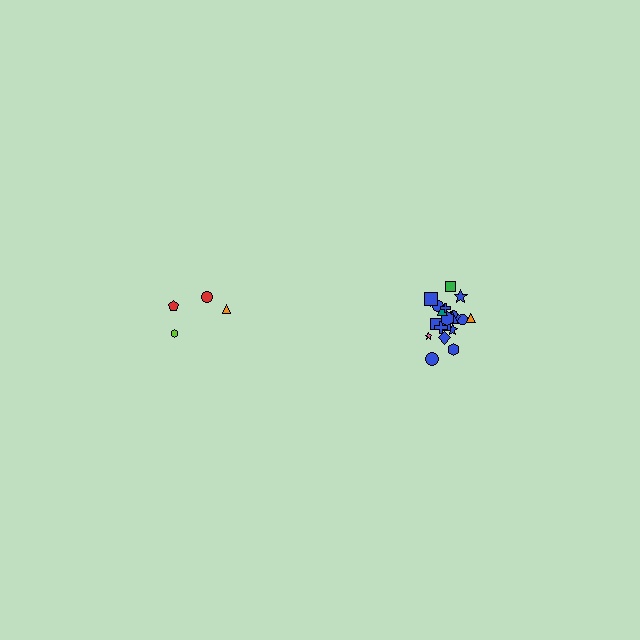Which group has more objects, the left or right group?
The right group.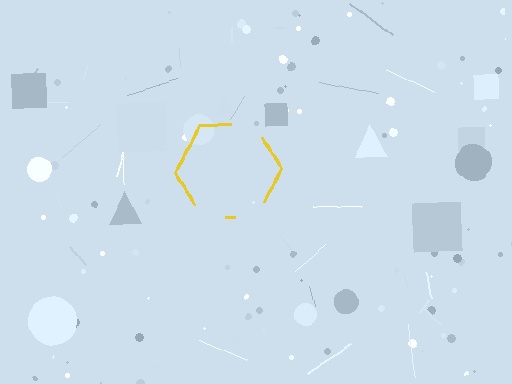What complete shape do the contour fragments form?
The contour fragments form a hexagon.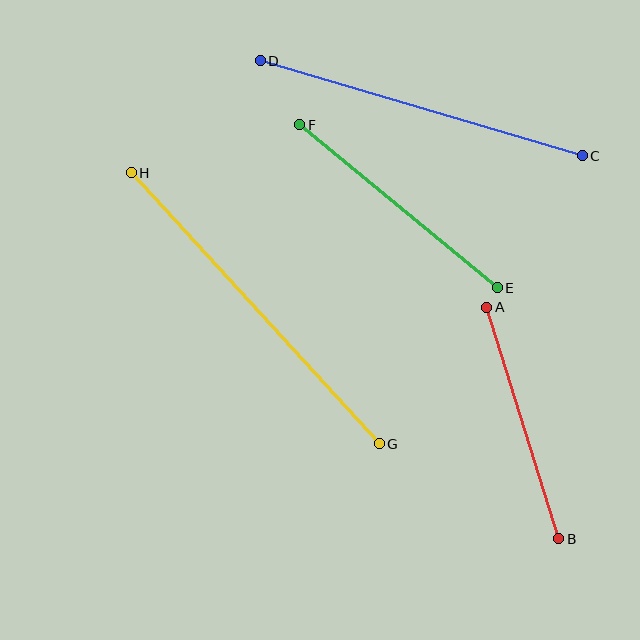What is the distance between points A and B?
The distance is approximately 243 pixels.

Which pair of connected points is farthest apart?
Points G and H are farthest apart.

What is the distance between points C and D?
The distance is approximately 336 pixels.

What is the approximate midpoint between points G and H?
The midpoint is at approximately (255, 308) pixels.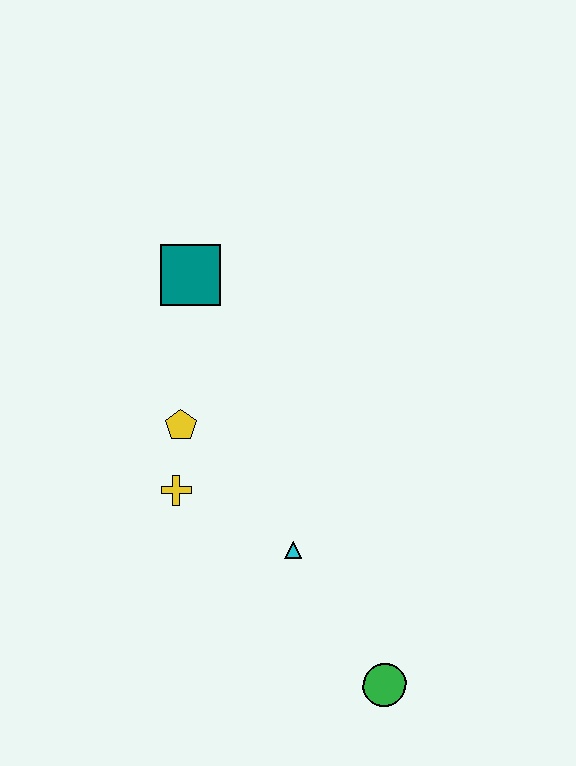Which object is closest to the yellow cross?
The yellow pentagon is closest to the yellow cross.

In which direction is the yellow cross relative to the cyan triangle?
The yellow cross is to the left of the cyan triangle.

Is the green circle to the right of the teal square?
Yes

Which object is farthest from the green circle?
The teal square is farthest from the green circle.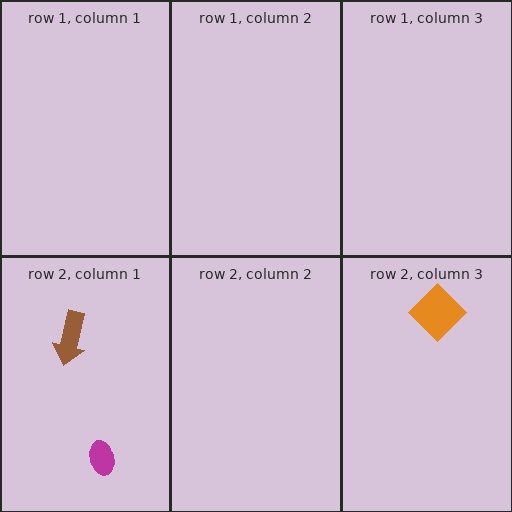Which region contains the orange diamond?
The row 2, column 3 region.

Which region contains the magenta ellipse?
The row 2, column 1 region.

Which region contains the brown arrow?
The row 2, column 1 region.